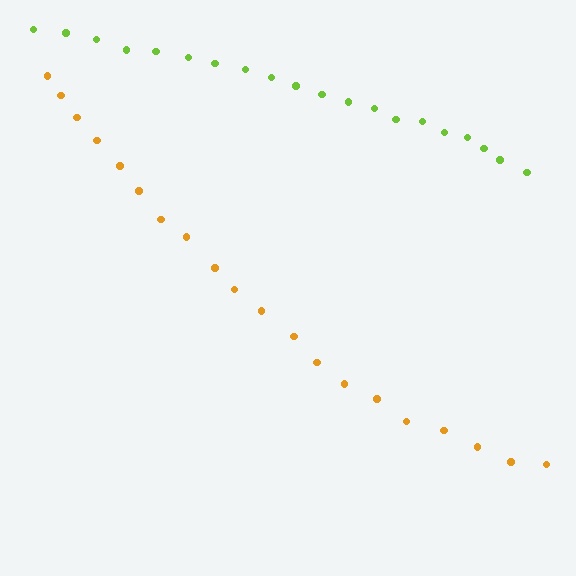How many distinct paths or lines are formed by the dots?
There are 2 distinct paths.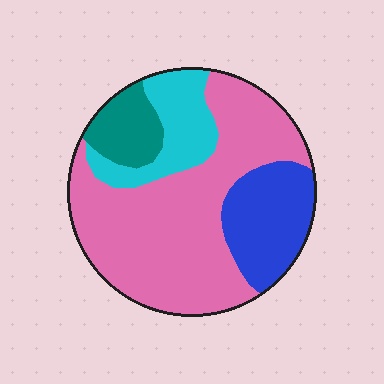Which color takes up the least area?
Teal, at roughly 10%.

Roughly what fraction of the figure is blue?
Blue takes up about one fifth (1/5) of the figure.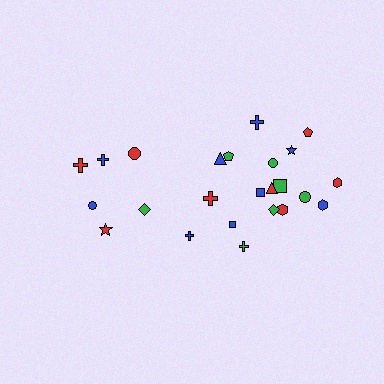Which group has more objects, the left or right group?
The right group.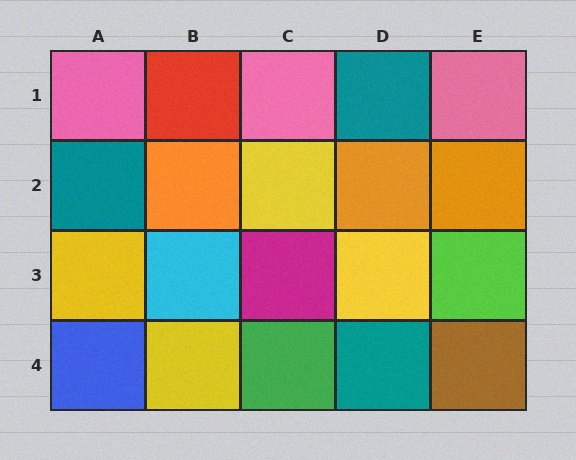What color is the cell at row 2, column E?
Orange.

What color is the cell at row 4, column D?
Teal.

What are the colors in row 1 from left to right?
Pink, red, pink, teal, pink.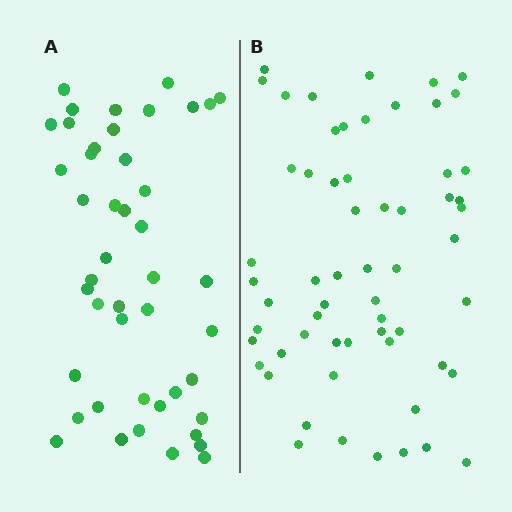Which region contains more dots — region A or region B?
Region B (the right region) has more dots.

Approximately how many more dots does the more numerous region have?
Region B has approximately 15 more dots than region A.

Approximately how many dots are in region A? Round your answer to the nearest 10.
About 40 dots. (The exact count is 45, which rounds to 40.)